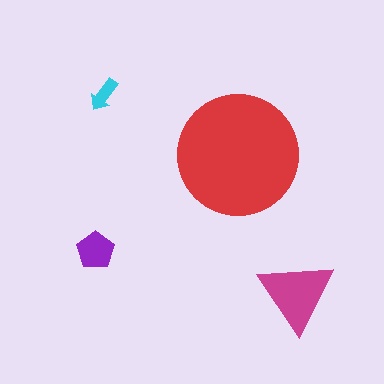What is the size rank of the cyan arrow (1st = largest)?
4th.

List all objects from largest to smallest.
The red circle, the magenta triangle, the purple pentagon, the cyan arrow.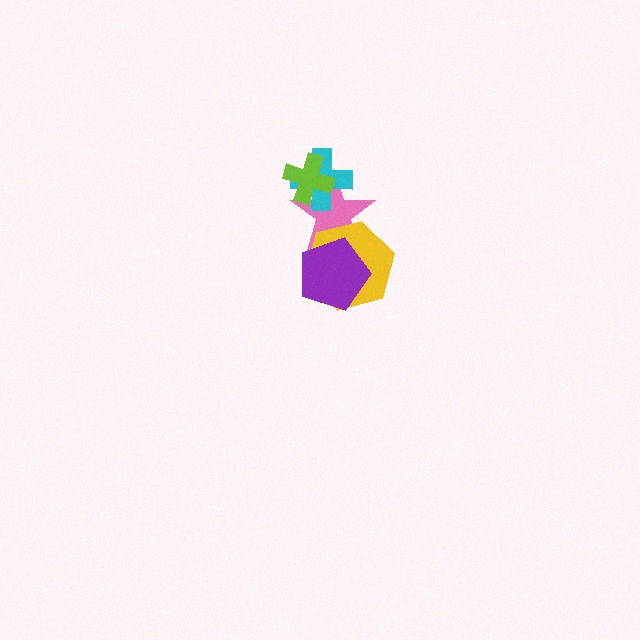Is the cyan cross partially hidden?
Yes, it is partially covered by another shape.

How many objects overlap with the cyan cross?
2 objects overlap with the cyan cross.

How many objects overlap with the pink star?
4 objects overlap with the pink star.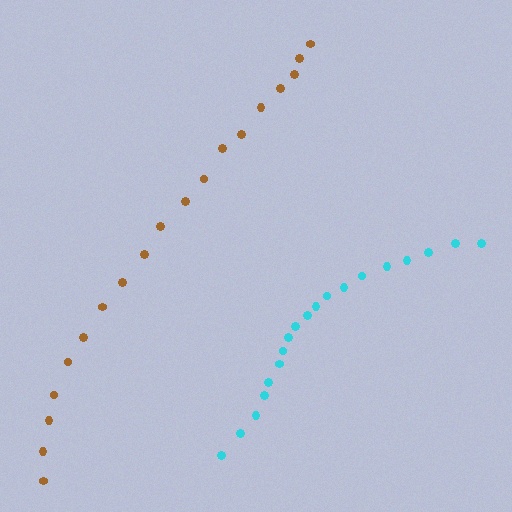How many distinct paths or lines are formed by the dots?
There are 2 distinct paths.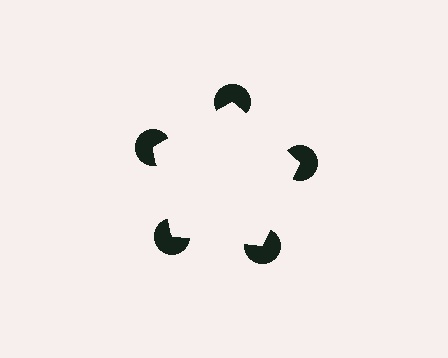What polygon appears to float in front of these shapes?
An illusory pentagon — its edges are inferred from the aligned wedge cuts in the pac-man discs, not physically drawn.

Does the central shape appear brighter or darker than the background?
It typically appears slightly brighter than the background, even though no actual brightness change is drawn.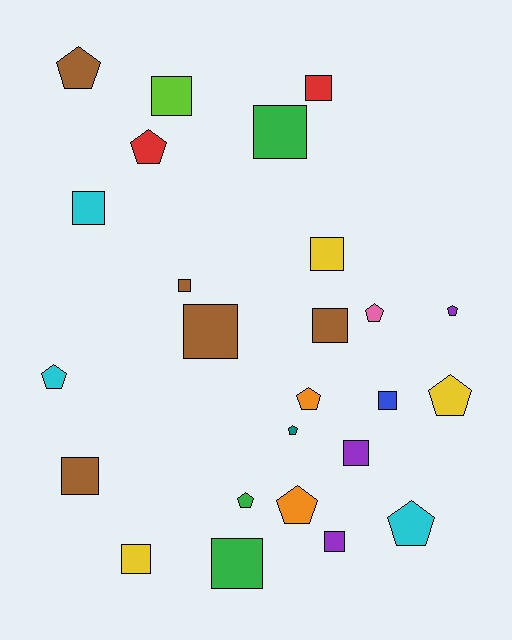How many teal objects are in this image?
There is 1 teal object.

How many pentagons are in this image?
There are 11 pentagons.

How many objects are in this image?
There are 25 objects.